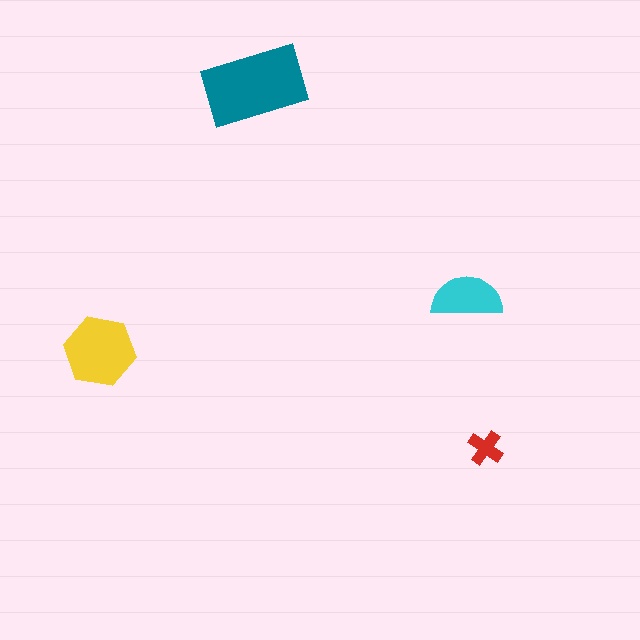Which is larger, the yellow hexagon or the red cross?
The yellow hexagon.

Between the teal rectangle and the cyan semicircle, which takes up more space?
The teal rectangle.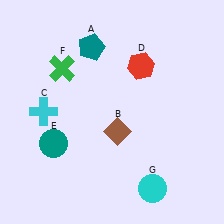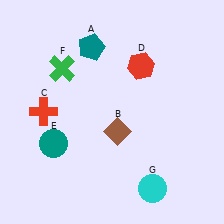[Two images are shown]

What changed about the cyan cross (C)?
In Image 1, C is cyan. In Image 2, it changed to red.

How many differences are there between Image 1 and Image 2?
There is 1 difference between the two images.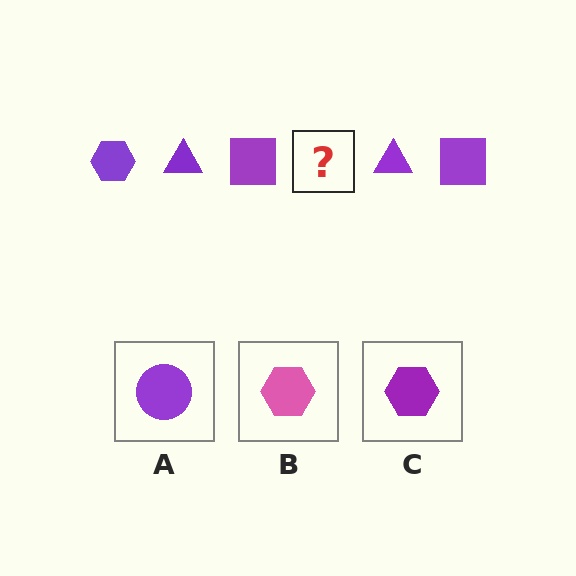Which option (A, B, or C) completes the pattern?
C.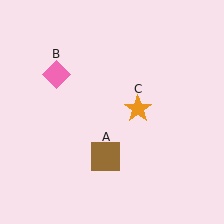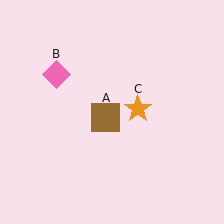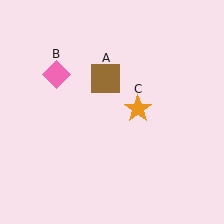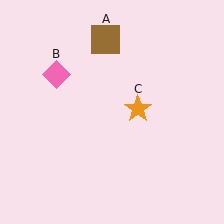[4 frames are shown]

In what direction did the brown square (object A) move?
The brown square (object A) moved up.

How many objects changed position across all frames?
1 object changed position: brown square (object A).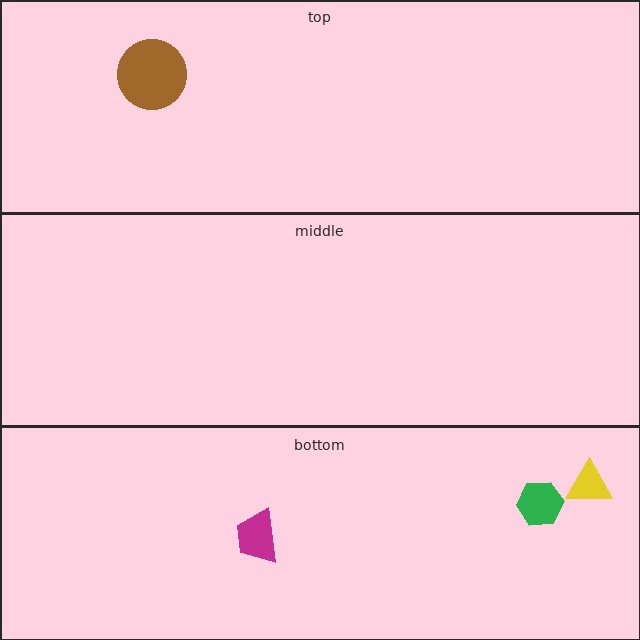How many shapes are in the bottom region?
3.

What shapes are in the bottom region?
The magenta trapezoid, the green hexagon, the yellow triangle.